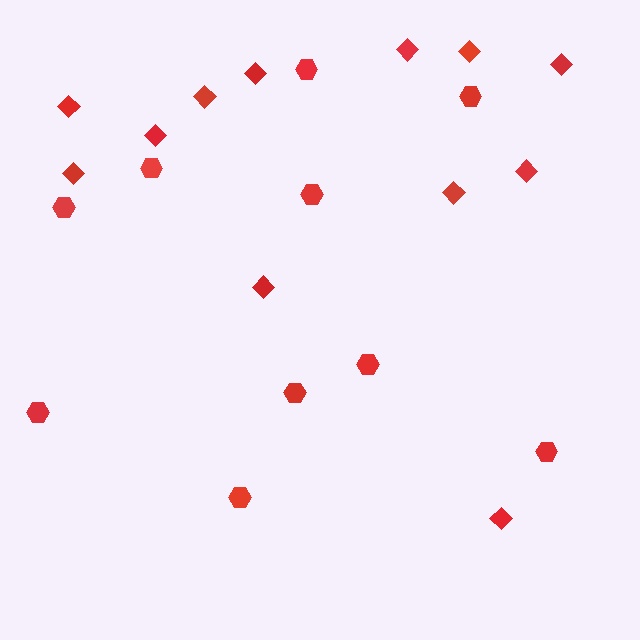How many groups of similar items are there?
There are 2 groups: one group of hexagons (10) and one group of diamonds (12).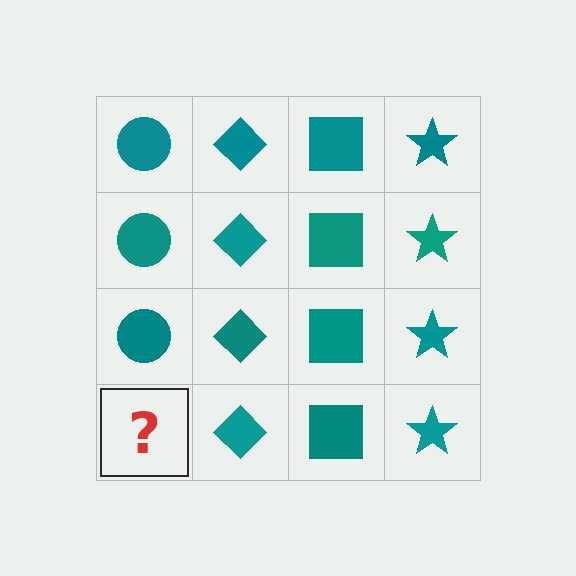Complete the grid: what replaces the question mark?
The question mark should be replaced with a teal circle.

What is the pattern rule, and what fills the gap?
The rule is that each column has a consistent shape. The gap should be filled with a teal circle.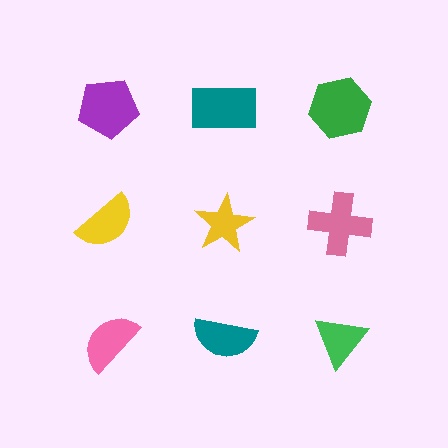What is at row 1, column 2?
A teal rectangle.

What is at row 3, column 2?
A teal semicircle.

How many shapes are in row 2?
3 shapes.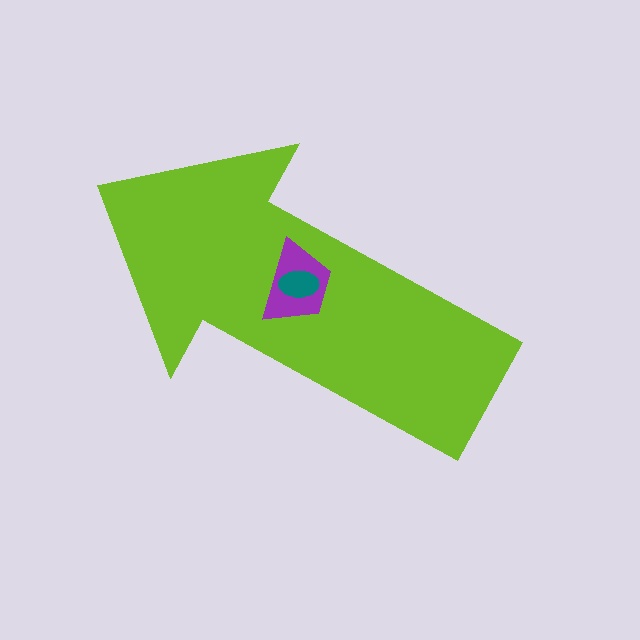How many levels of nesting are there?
3.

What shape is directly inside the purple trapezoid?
The teal ellipse.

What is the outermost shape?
The lime arrow.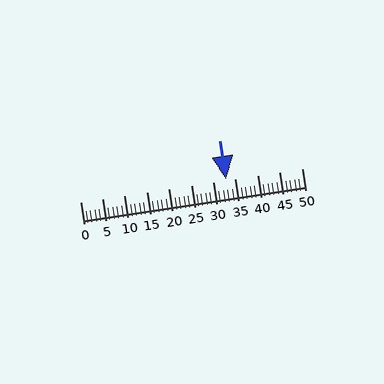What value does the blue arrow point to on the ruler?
The blue arrow points to approximately 33.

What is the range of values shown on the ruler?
The ruler shows values from 0 to 50.